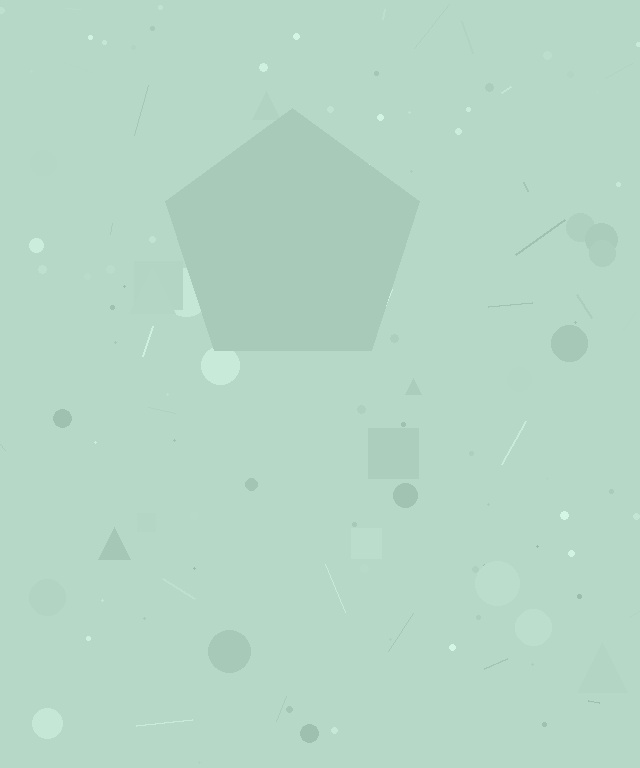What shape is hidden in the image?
A pentagon is hidden in the image.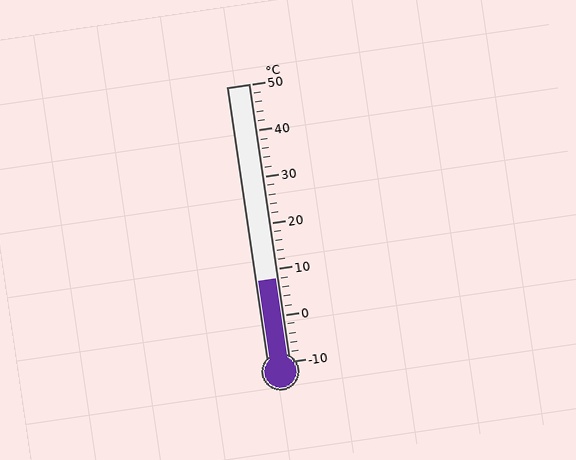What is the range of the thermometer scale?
The thermometer scale ranges from -10°C to 50°C.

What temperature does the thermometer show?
The thermometer shows approximately 8°C.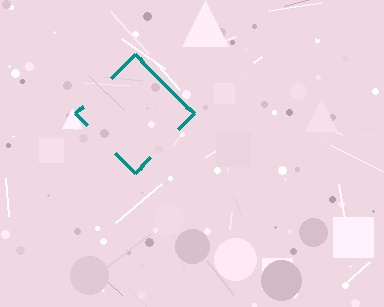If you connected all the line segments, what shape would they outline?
They would outline a diamond.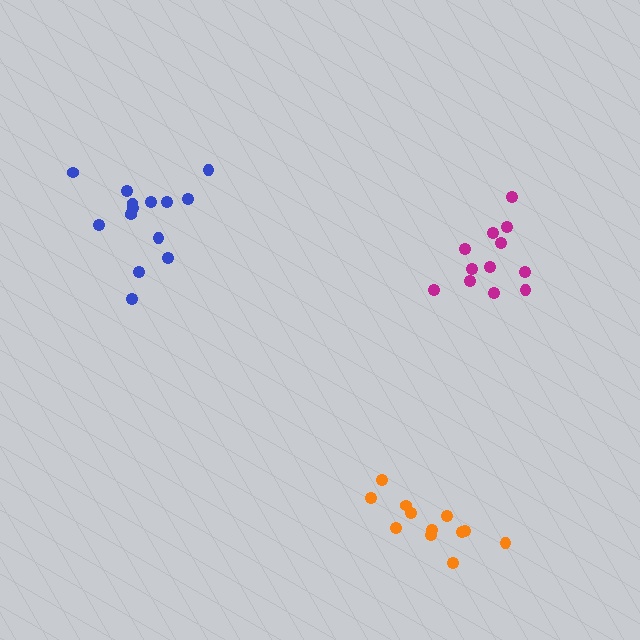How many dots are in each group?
Group 1: 12 dots, Group 2: 15 dots, Group 3: 12 dots (39 total).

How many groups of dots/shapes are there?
There are 3 groups.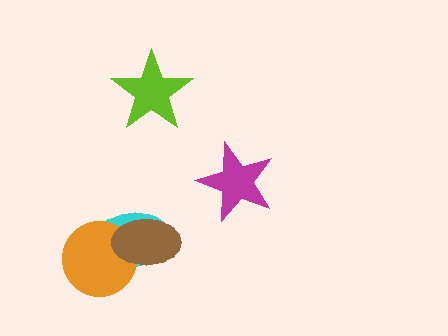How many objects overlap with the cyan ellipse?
2 objects overlap with the cyan ellipse.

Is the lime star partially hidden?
No, no other shape covers it.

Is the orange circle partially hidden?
Yes, it is partially covered by another shape.